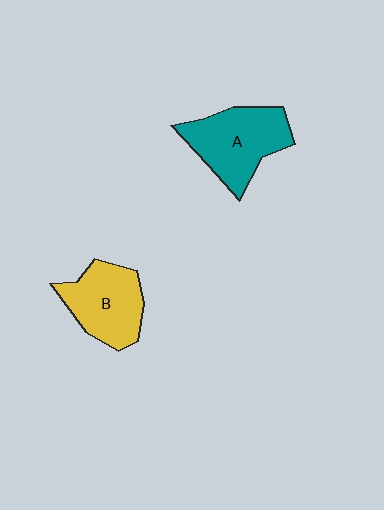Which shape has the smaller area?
Shape B (yellow).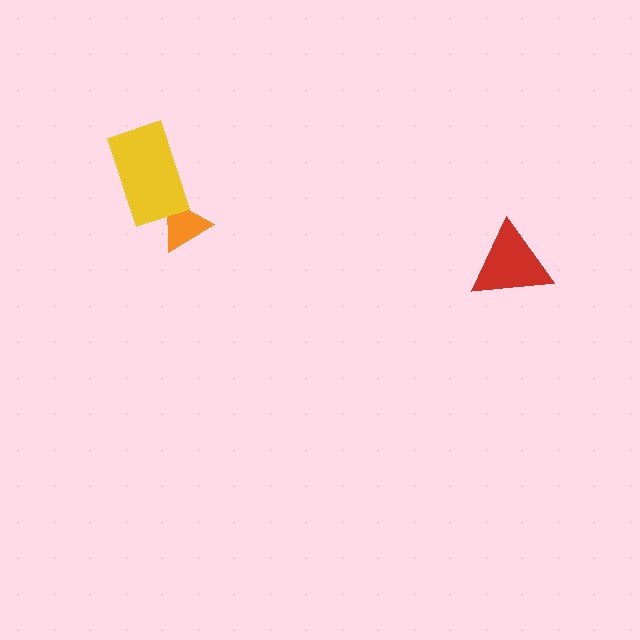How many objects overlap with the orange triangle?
1 object overlaps with the orange triangle.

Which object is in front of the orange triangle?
The yellow rectangle is in front of the orange triangle.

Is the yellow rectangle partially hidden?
No, no other shape covers it.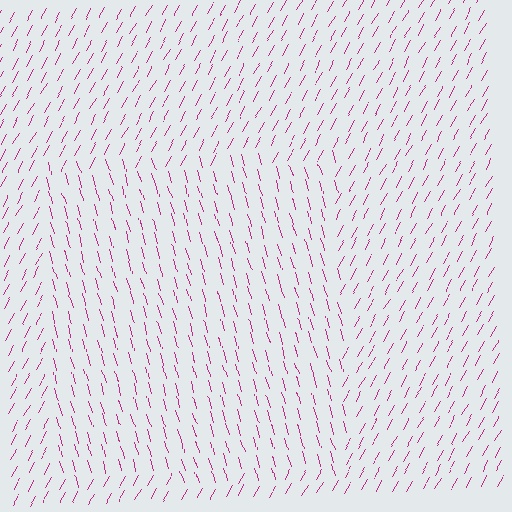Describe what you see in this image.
The image is filled with small magenta line segments. A rectangle region in the image has lines oriented differently from the surrounding lines, creating a visible texture boundary.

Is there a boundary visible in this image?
Yes, there is a texture boundary formed by a change in line orientation.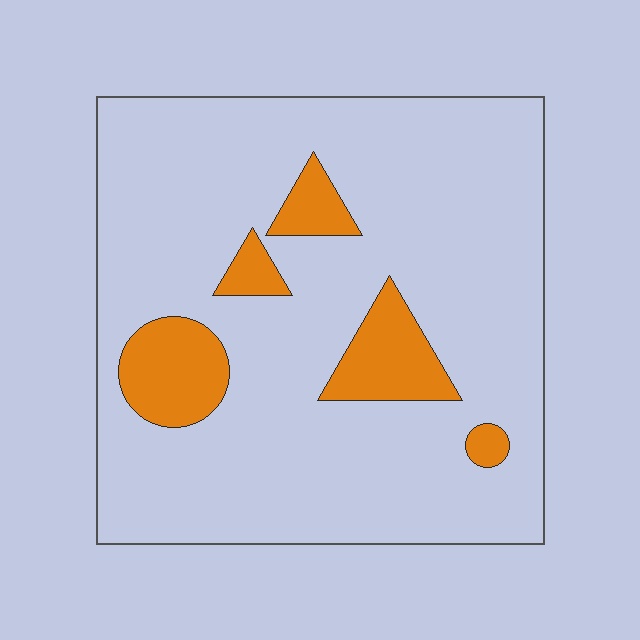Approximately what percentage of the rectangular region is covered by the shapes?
Approximately 15%.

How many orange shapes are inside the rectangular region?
5.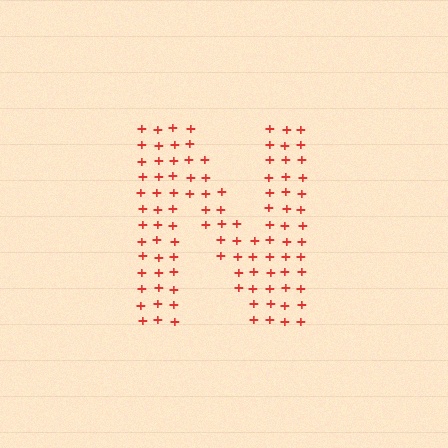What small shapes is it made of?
It is made of small plus signs.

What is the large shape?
The large shape is the letter N.